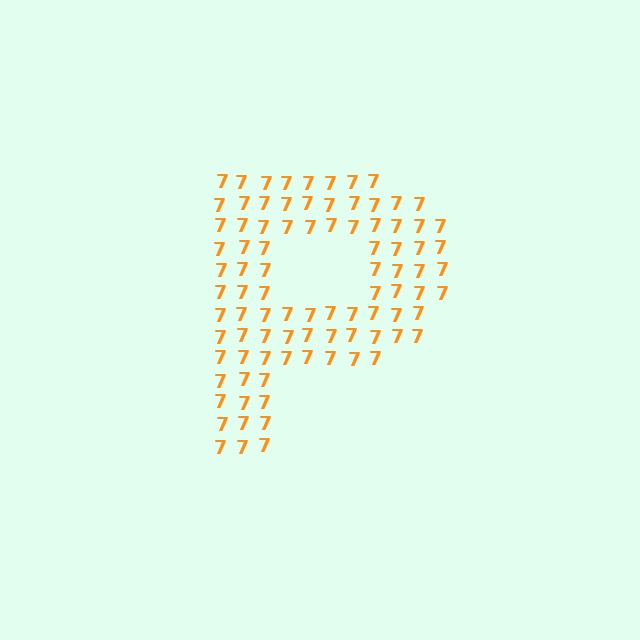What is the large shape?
The large shape is the letter P.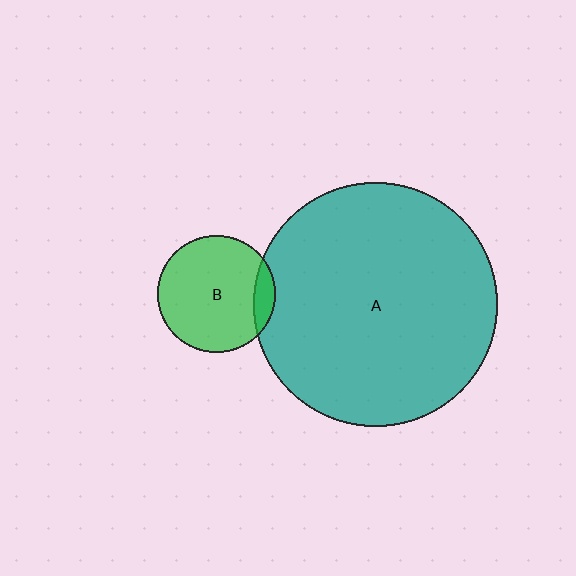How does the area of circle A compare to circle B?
Approximately 4.3 times.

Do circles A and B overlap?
Yes.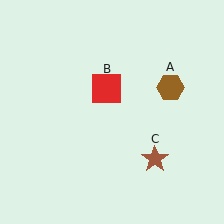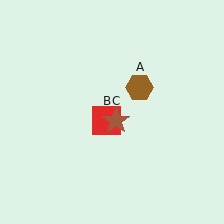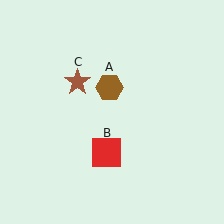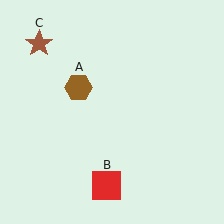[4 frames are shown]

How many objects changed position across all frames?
3 objects changed position: brown hexagon (object A), red square (object B), brown star (object C).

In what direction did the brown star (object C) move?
The brown star (object C) moved up and to the left.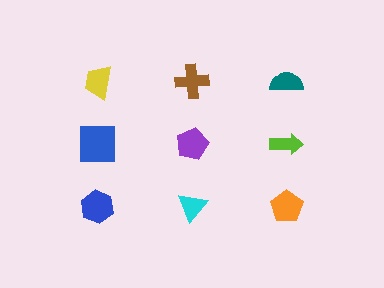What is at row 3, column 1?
A blue hexagon.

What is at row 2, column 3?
A lime arrow.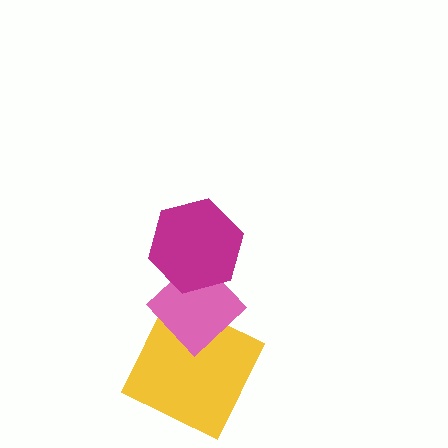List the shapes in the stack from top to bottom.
From top to bottom: the magenta hexagon, the pink diamond, the yellow square.